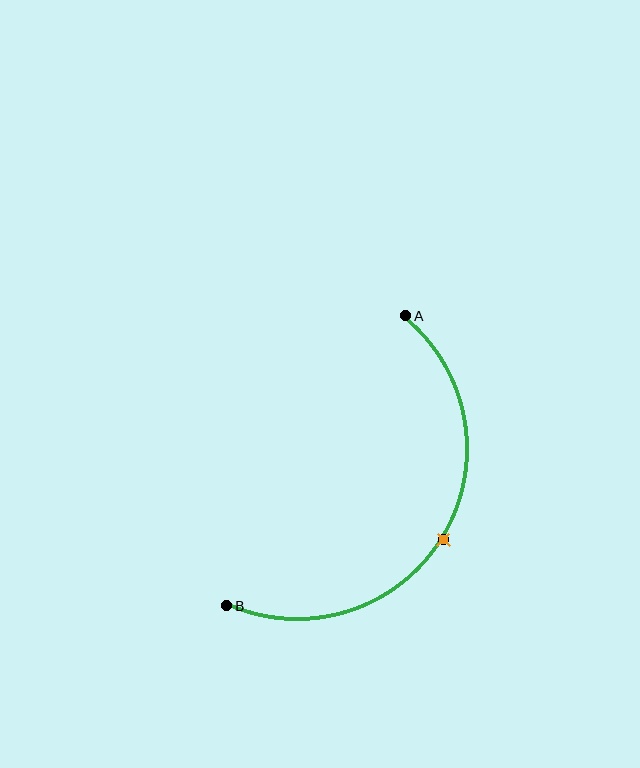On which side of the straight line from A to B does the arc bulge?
The arc bulges to the right of the straight line connecting A and B.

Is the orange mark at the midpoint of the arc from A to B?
Yes. The orange mark lies on the arc at equal arc-length from both A and B — it is the arc midpoint.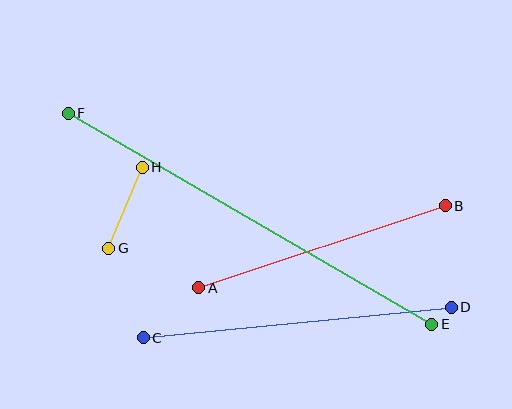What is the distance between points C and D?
The distance is approximately 309 pixels.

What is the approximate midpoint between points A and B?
The midpoint is at approximately (322, 247) pixels.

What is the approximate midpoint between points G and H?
The midpoint is at approximately (125, 208) pixels.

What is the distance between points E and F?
The distance is approximately 420 pixels.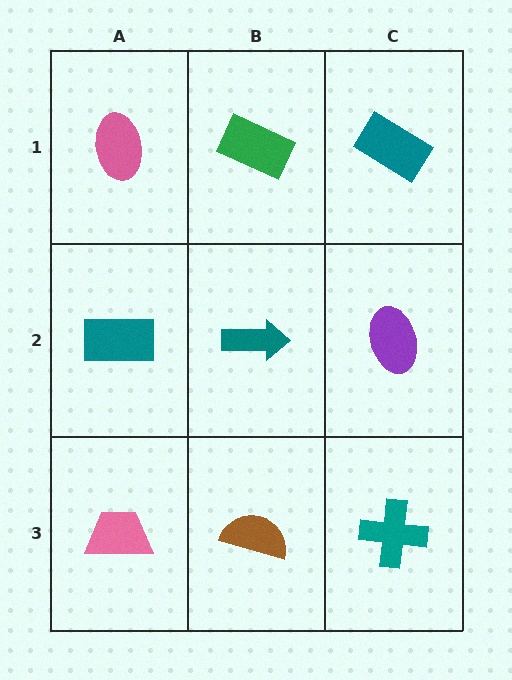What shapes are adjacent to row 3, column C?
A purple ellipse (row 2, column C), a brown semicircle (row 3, column B).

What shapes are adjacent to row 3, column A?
A teal rectangle (row 2, column A), a brown semicircle (row 3, column B).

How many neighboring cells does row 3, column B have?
3.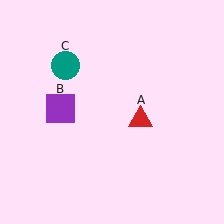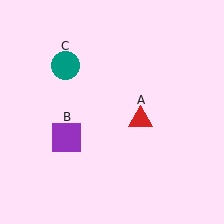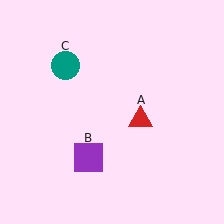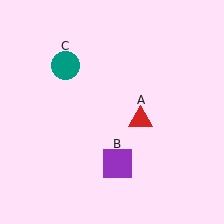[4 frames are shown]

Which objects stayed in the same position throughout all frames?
Red triangle (object A) and teal circle (object C) remained stationary.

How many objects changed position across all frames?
1 object changed position: purple square (object B).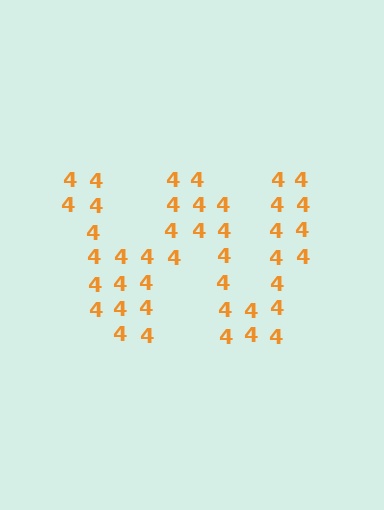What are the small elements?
The small elements are digit 4's.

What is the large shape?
The large shape is the letter W.